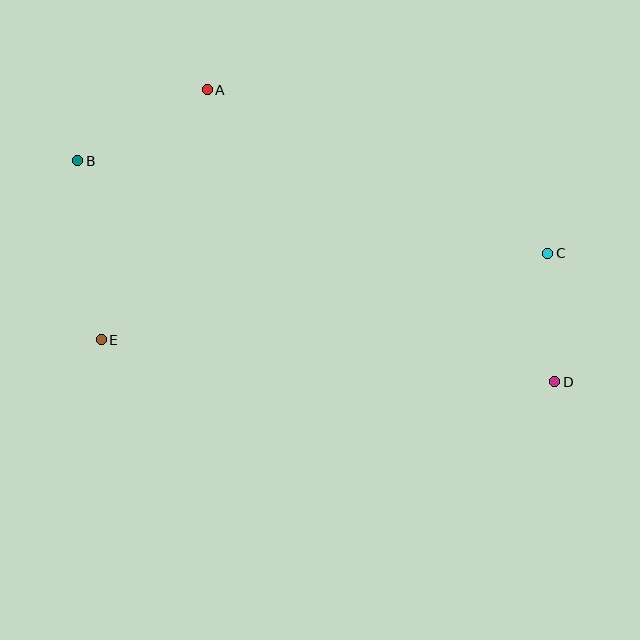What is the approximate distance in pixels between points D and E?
The distance between D and E is approximately 455 pixels.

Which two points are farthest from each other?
Points B and D are farthest from each other.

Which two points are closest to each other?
Points C and D are closest to each other.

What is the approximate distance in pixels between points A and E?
The distance between A and E is approximately 272 pixels.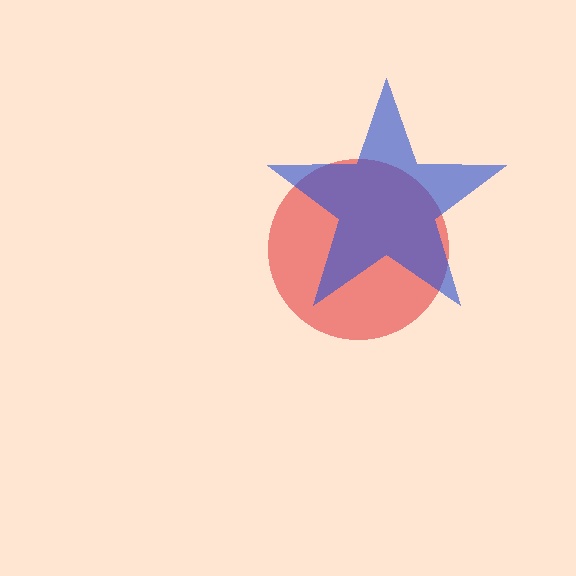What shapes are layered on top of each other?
The layered shapes are: a red circle, a blue star.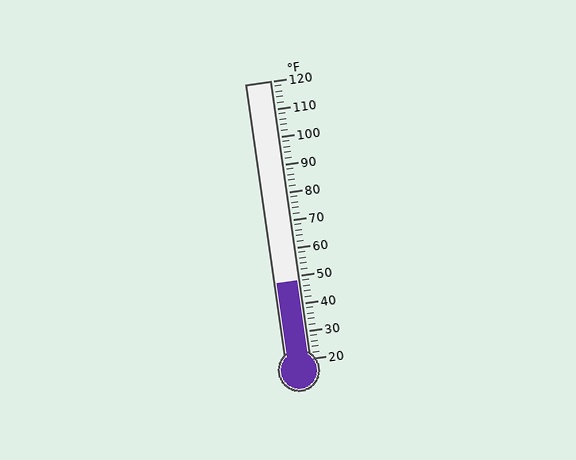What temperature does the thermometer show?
The thermometer shows approximately 48°F.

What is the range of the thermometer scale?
The thermometer scale ranges from 20°F to 120°F.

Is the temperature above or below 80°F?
The temperature is below 80°F.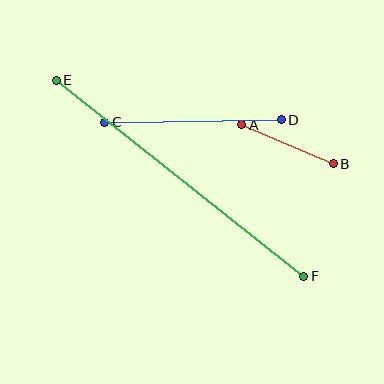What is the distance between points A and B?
The distance is approximately 100 pixels.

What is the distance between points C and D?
The distance is approximately 176 pixels.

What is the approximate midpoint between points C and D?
The midpoint is at approximately (193, 121) pixels.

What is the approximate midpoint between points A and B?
The midpoint is at approximately (288, 144) pixels.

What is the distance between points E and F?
The distance is approximately 316 pixels.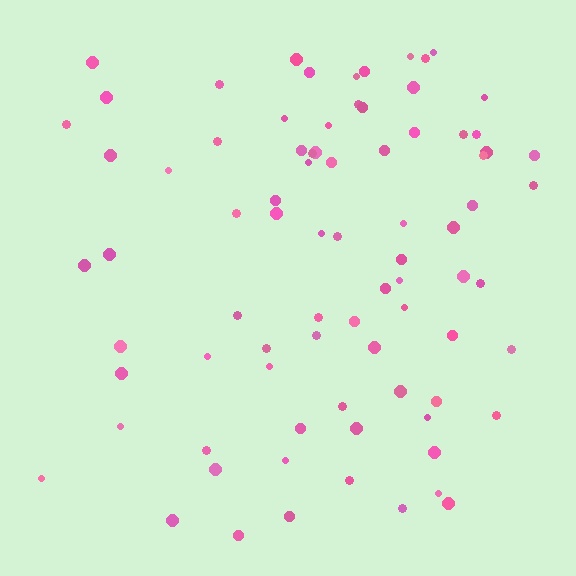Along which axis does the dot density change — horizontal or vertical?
Horizontal.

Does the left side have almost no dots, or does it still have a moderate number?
Still a moderate number, just noticeably fewer than the right.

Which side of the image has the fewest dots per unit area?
The left.